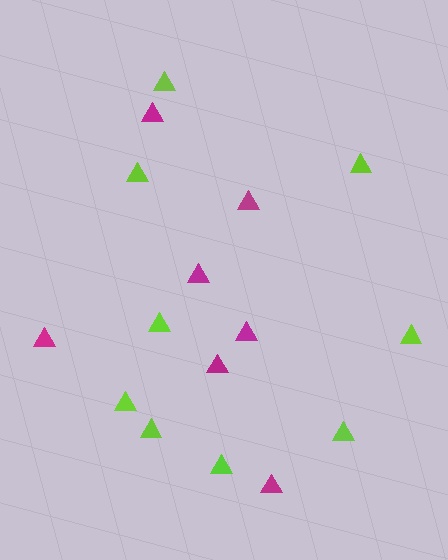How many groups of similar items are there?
There are 2 groups: one group of lime triangles (9) and one group of magenta triangles (7).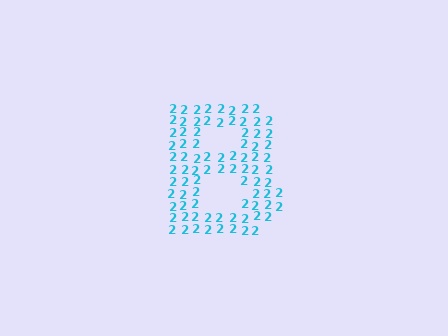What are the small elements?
The small elements are digit 2's.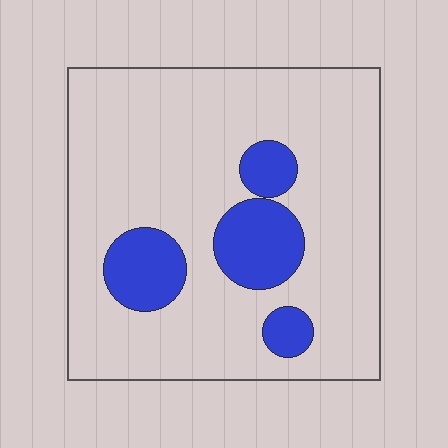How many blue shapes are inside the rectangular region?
4.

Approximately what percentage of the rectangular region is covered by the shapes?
Approximately 15%.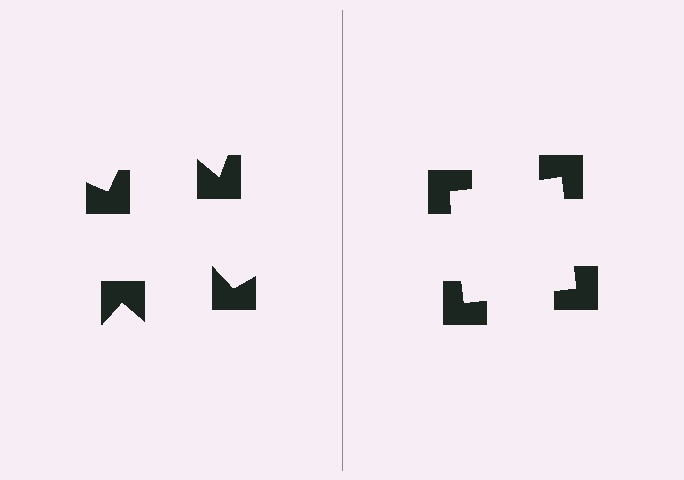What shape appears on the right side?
An illusory square.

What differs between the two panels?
The notched squares are positioned identically on both sides; only the wedge orientations differ. On the right they align to a square; on the left they are misaligned.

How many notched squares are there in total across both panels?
8 — 4 on each side.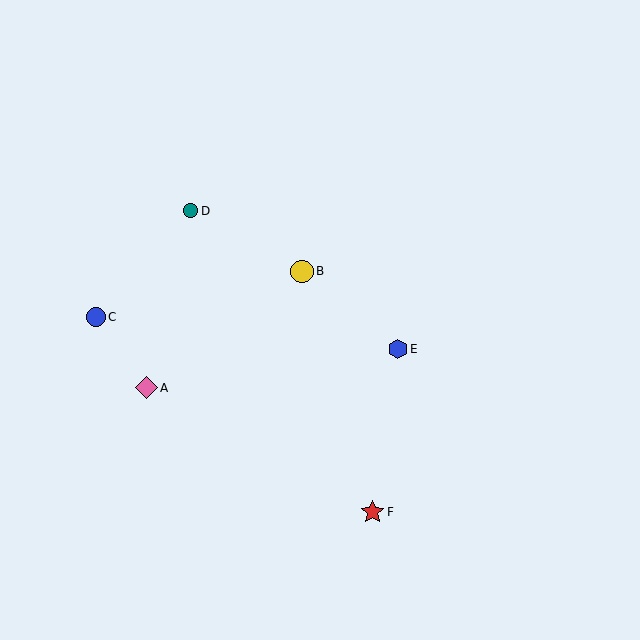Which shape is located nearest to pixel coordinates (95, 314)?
The blue circle (labeled C) at (96, 317) is nearest to that location.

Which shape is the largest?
The red star (labeled F) is the largest.